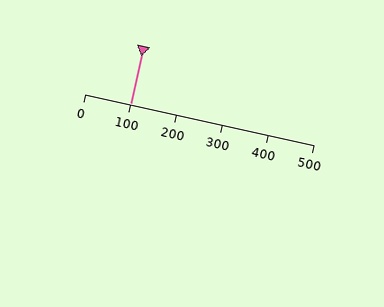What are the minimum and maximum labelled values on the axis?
The axis runs from 0 to 500.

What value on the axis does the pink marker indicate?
The marker indicates approximately 100.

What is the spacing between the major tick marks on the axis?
The major ticks are spaced 100 apart.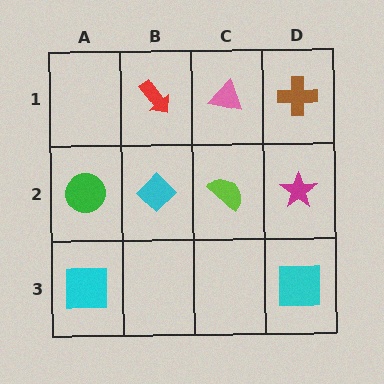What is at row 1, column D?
A brown cross.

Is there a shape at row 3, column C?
No, that cell is empty.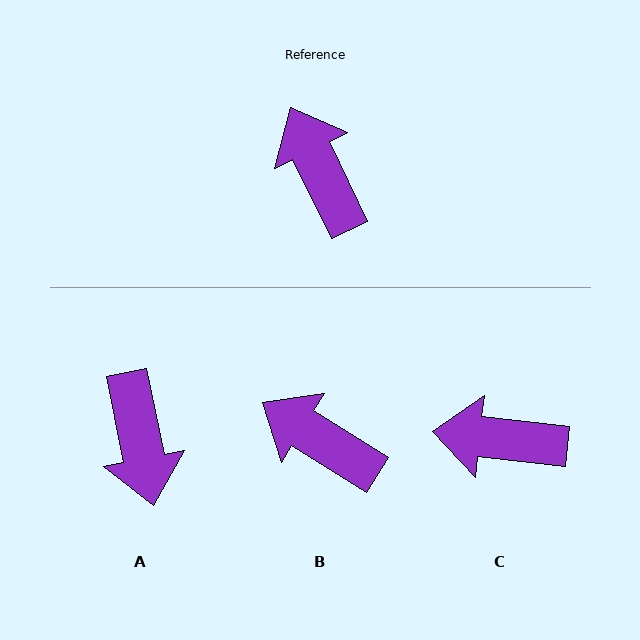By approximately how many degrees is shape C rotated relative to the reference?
Approximately 58 degrees counter-clockwise.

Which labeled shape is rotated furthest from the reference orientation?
A, about 166 degrees away.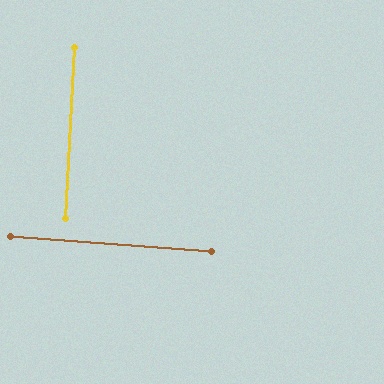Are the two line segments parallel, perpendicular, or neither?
Perpendicular — they meet at approximately 89°.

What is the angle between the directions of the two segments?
Approximately 89 degrees.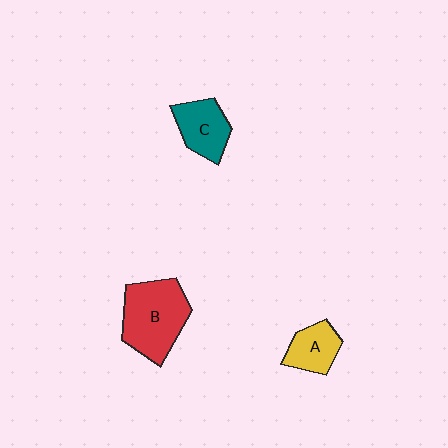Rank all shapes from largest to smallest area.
From largest to smallest: B (red), C (teal), A (yellow).